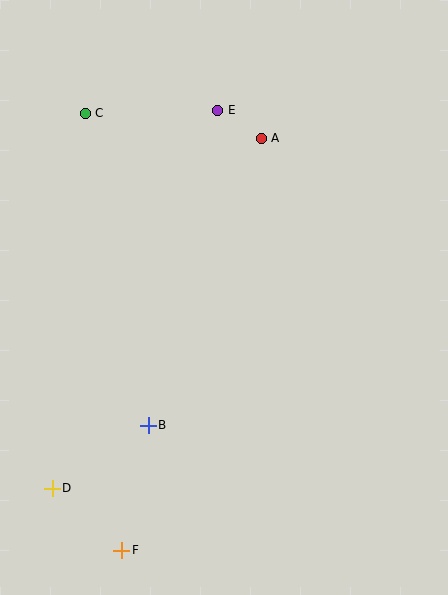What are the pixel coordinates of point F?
Point F is at (122, 550).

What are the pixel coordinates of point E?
Point E is at (218, 110).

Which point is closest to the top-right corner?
Point A is closest to the top-right corner.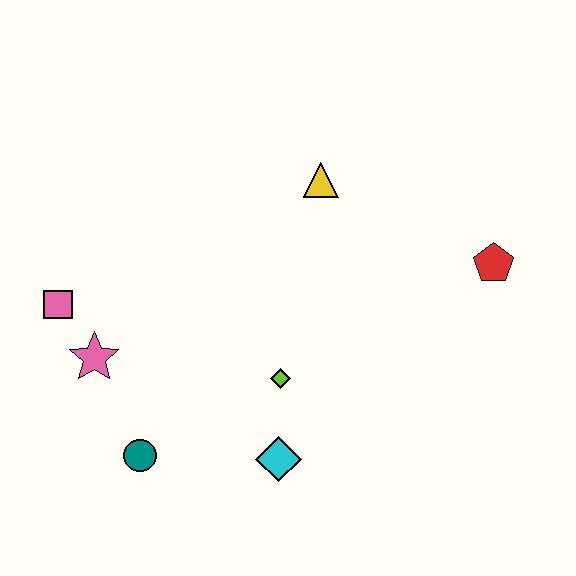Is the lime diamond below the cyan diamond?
No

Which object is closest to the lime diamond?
The cyan diamond is closest to the lime diamond.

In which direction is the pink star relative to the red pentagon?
The pink star is to the left of the red pentagon.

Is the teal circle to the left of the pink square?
No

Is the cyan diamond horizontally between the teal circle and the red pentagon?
Yes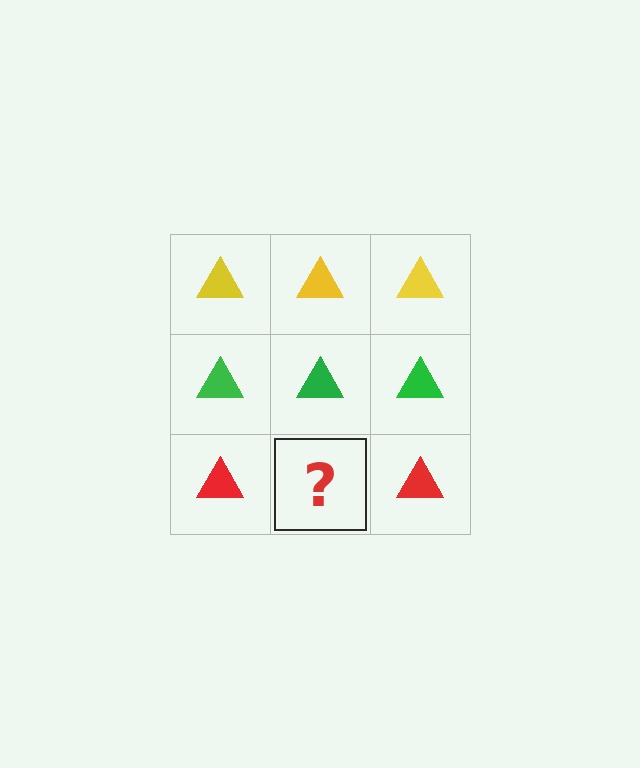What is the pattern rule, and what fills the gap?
The rule is that each row has a consistent color. The gap should be filled with a red triangle.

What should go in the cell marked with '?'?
The missing cell should contain a red triangle.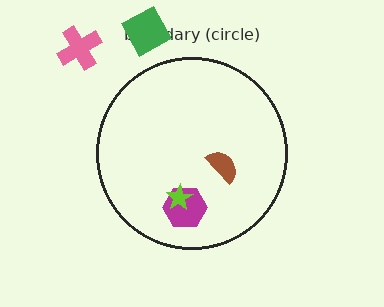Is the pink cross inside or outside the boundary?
Outside.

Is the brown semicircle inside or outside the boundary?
Inside.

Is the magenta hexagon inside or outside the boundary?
Inside.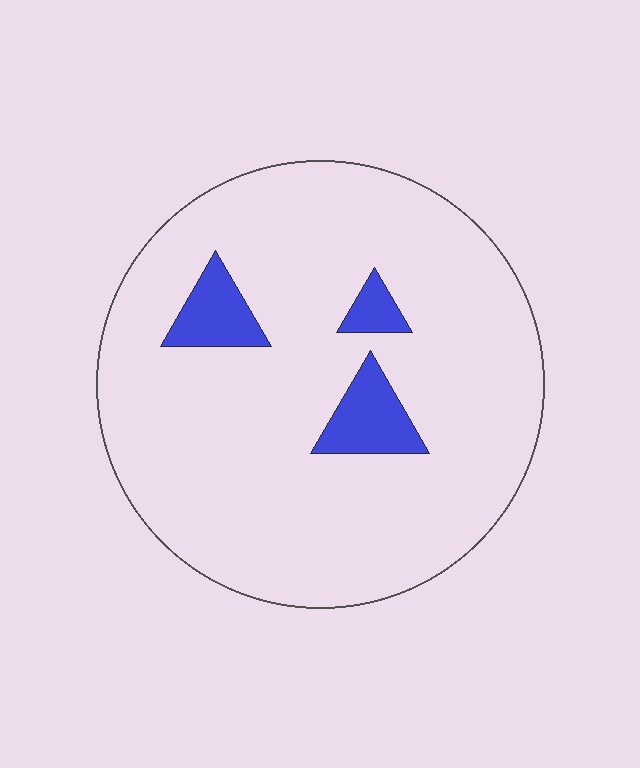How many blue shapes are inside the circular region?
3.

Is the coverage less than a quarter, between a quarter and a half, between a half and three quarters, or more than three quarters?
Less than a quarter.